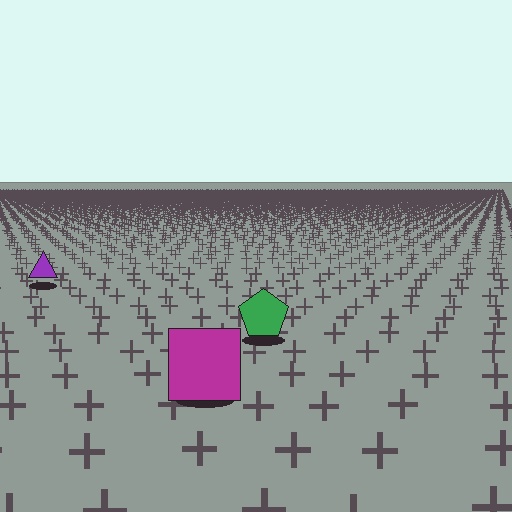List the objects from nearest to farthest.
From nearest to farthest: the magenta square, the green pentagon, the purple triangle.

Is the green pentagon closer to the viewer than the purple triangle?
Yes. The green pentagon is closer — you can tell from the texture gradient: the ground texture is coarser near it.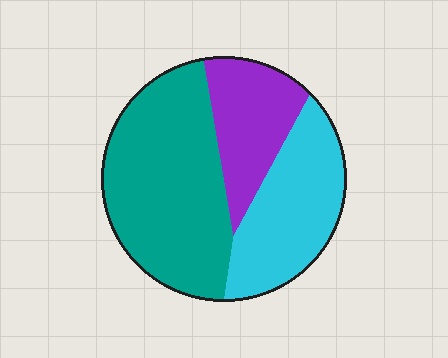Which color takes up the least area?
Purple, at roughly 20%.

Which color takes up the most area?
Teal, at roughly 50%.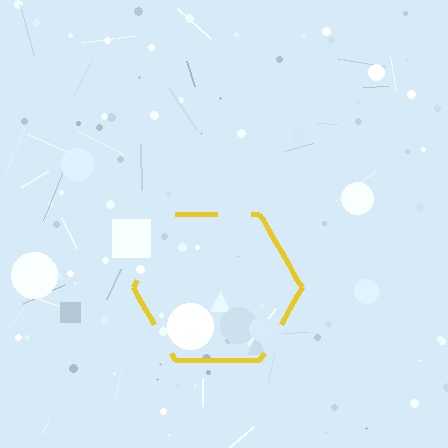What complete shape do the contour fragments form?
The contour fragments form a hexagon.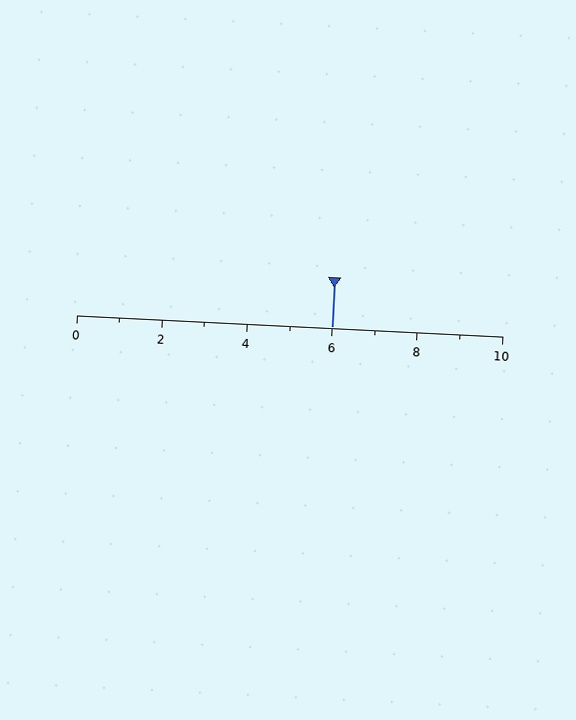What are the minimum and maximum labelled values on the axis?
The axis runs from 0 to 10.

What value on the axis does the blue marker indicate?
The marker indicates approximately 6.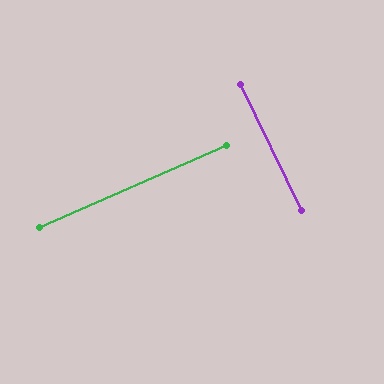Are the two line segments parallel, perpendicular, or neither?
Perpendicular — they meet at approximately 88°.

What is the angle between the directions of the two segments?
Approximately 88 degrees.